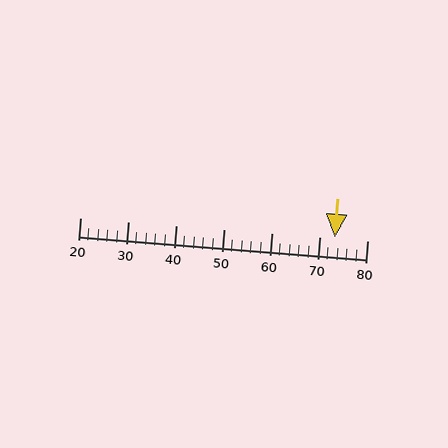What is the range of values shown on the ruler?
The ruler shows values from 20 to 80.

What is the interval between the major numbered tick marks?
The major tick marks are spaced 10 units apart.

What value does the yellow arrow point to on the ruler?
The yellow arrow points to approximately 73.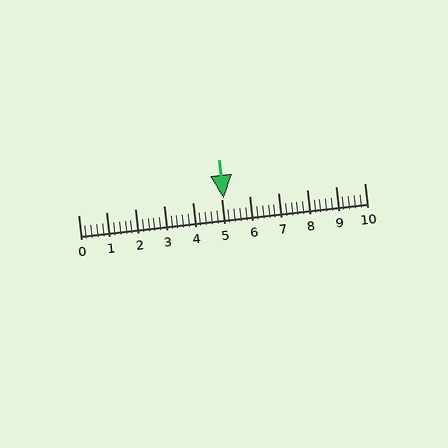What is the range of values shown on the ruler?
The ruler shows values from 0 to 10.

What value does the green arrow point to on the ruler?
The green arrow points to approximately 5.1.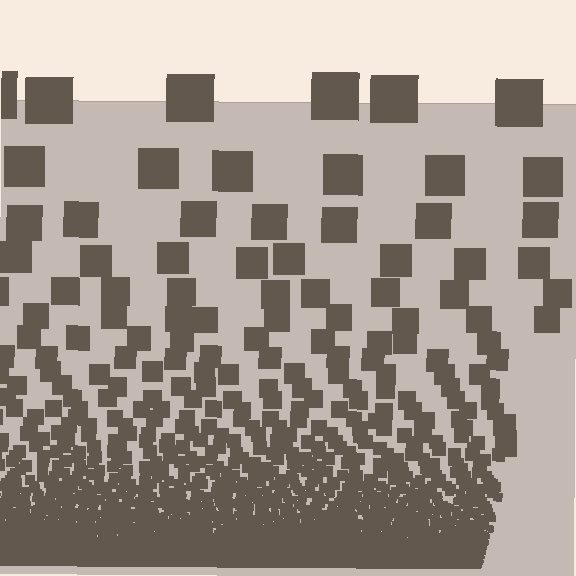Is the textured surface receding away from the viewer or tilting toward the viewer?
The surface appears to tilt toward the viewer. Texture elements get larger and sparser toward the top.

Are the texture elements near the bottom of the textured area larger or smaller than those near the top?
Smaller. The gradient is inverted — elements near the bottom are smaller and denser.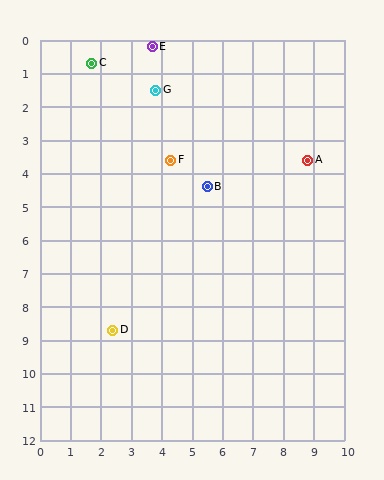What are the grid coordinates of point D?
Point D is at approximately (2.4, 8.7).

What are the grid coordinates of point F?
Point F is at approximately (4.3, 3.6).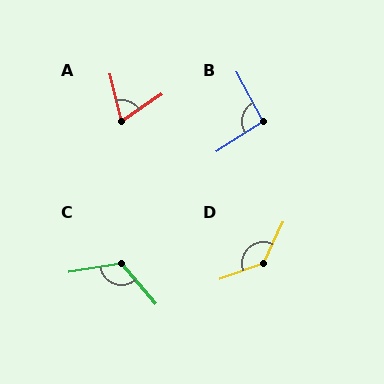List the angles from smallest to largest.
A (70°), B (94°), C (120°), D (135°).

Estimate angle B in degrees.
Approximately 94 degrees.